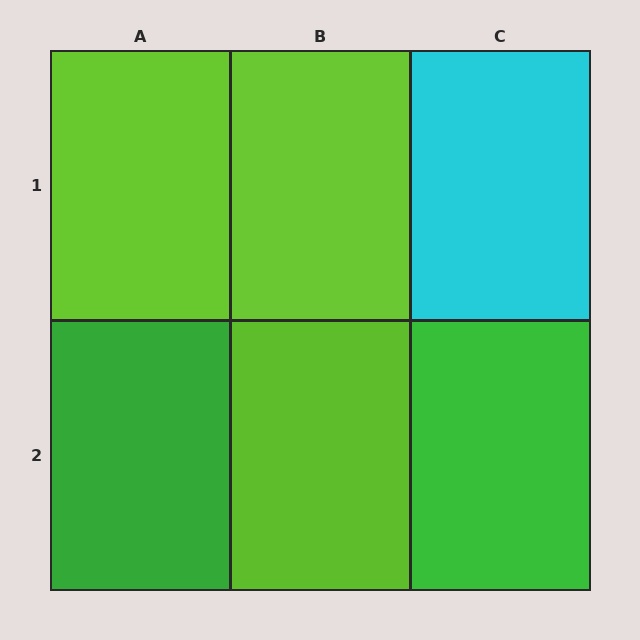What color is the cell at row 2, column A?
Green.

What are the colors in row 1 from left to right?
Lime, lime, cyan.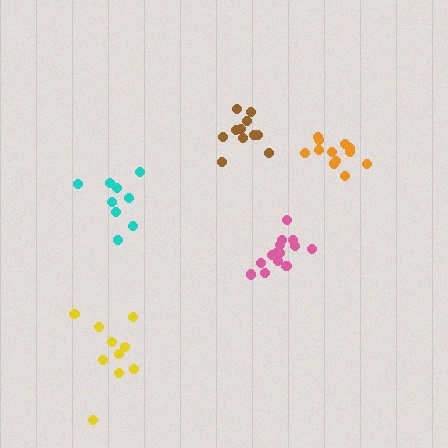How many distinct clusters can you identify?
There are 5 distinct clusters.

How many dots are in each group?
Group 1: 11 dots, Group 2: 10 dots, Group 3: 12 dots, Group 4: 9 dots, Group 5: 14 dots (56 total).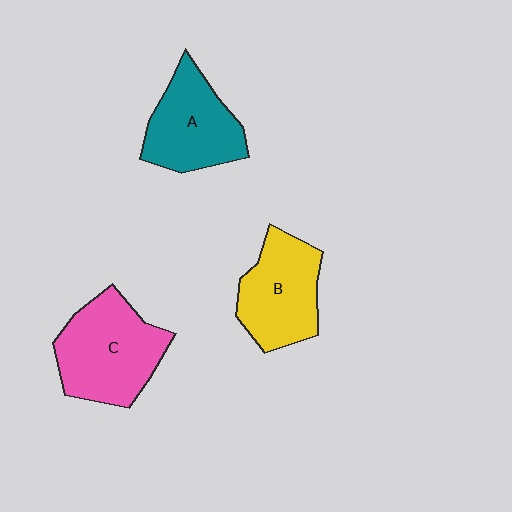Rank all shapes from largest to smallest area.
From largest to smallest: C (pink), B (yellow), A (teal).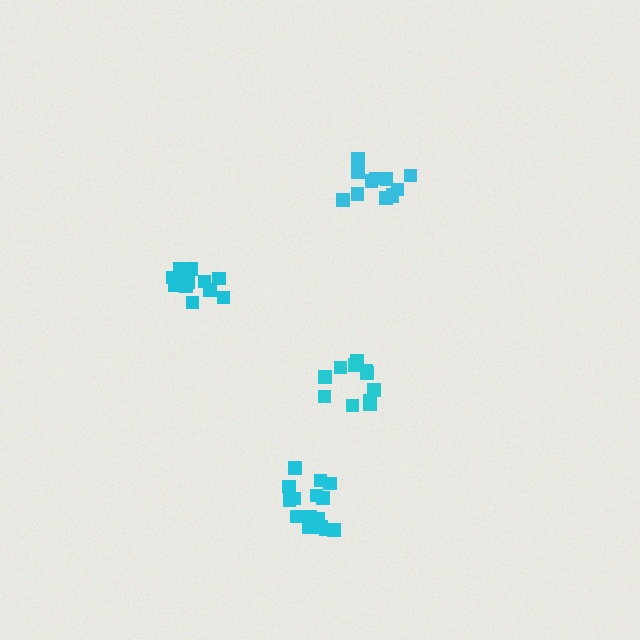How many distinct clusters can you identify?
There are 4 distinct clusters.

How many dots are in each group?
Group 1: 12 dots, Group 2: 12 dots, Group 3: 15 dots, Group 4: 12 dots (51 total).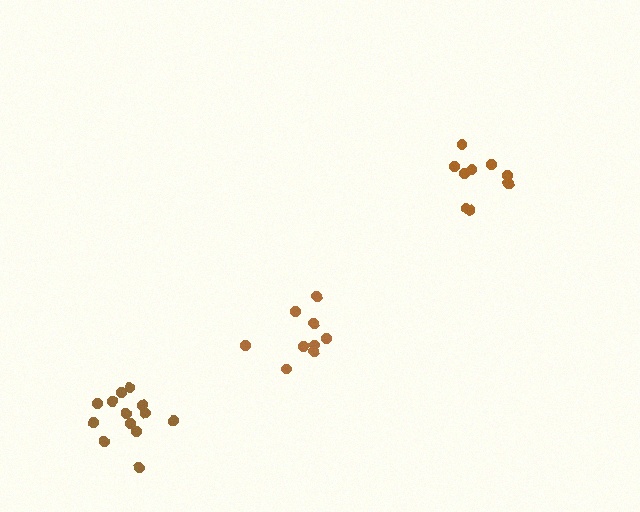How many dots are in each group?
Group 1: 9 dots, Group 2: 13 dots, Group 3: 10 dots (32 total).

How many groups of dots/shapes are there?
There are 3 groups.